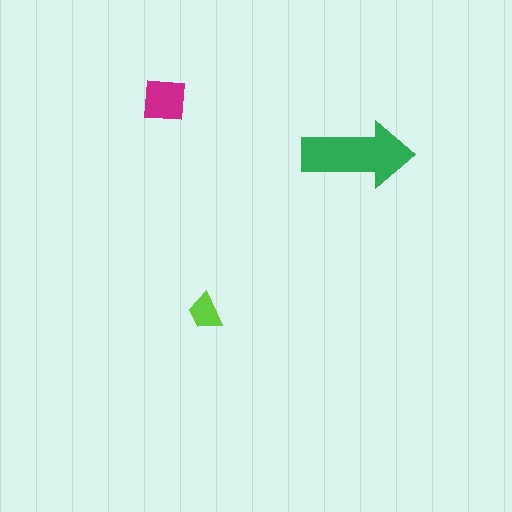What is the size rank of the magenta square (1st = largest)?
2nd.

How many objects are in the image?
There are 3 objects in the image.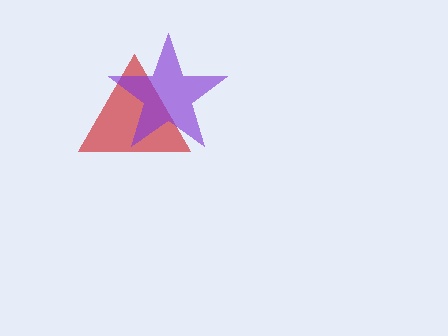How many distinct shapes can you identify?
There are 2 distinct shapes: a red triangle, a purple star.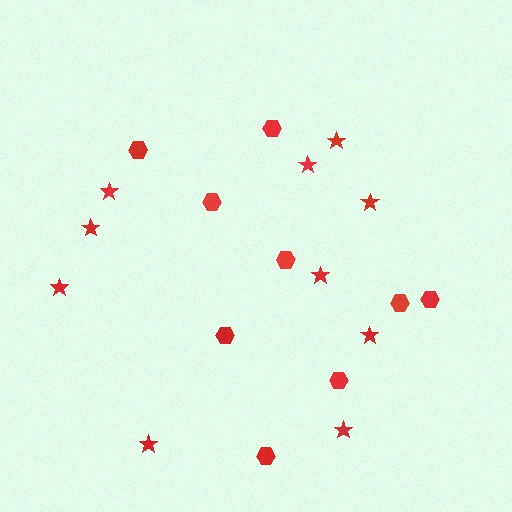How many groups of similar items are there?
There are 2 groups: one group of stars (10) and one group of hexagons (9).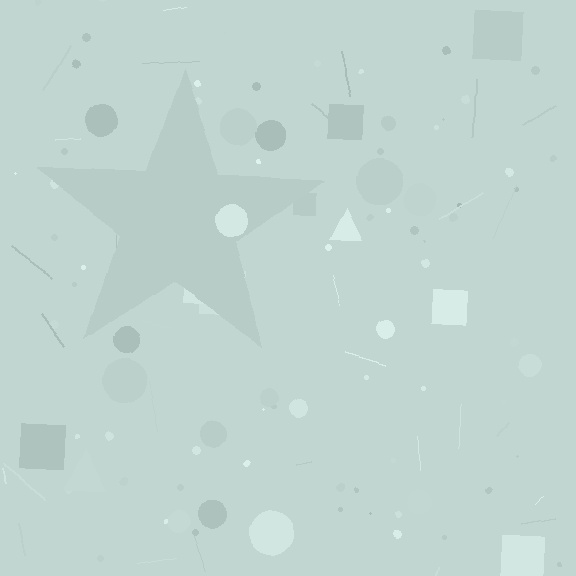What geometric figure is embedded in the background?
A star is embedded in the background.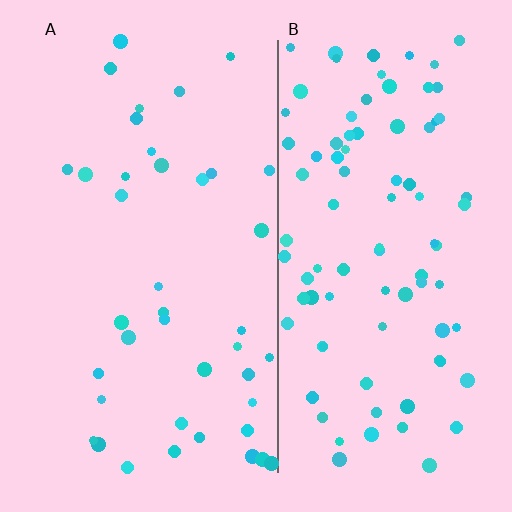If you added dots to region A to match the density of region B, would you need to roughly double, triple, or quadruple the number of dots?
Approximately double.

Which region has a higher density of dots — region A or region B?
B (the right).